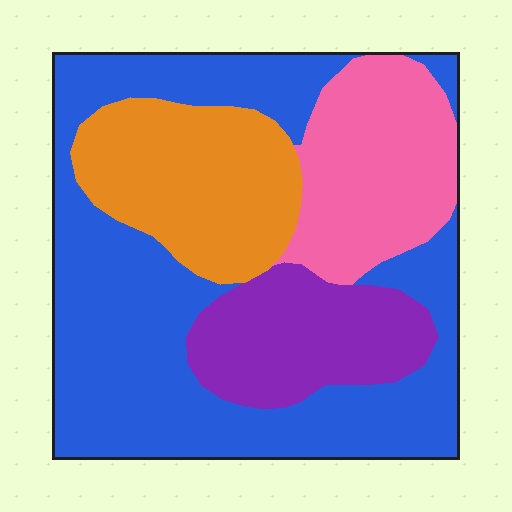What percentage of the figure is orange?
Orange takes up about one fifth (1/5) of the figure.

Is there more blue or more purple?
Blue.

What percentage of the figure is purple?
Purple covers 15% of the figure.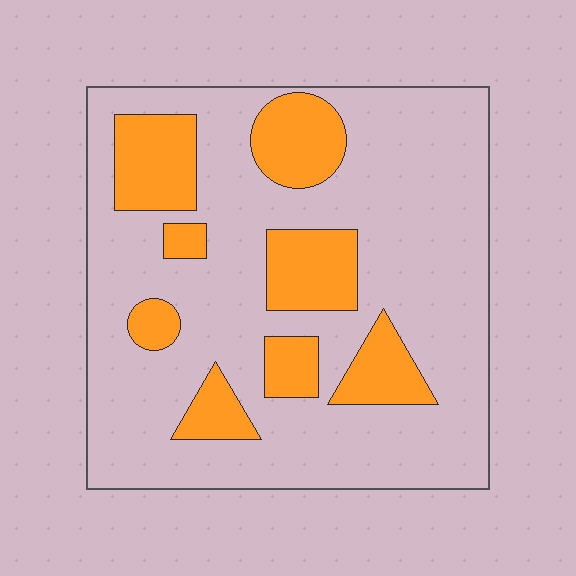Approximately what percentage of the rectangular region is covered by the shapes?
Approximately 25%.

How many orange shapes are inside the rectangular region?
8.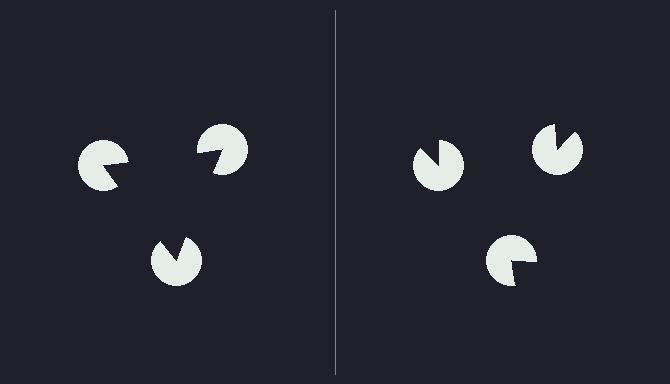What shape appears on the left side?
An illusory triangle.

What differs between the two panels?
The pac-man discs are positioned identically on both sides; only the wedge orientations differ. On the left they align to a triangle; on the right they are misaligned.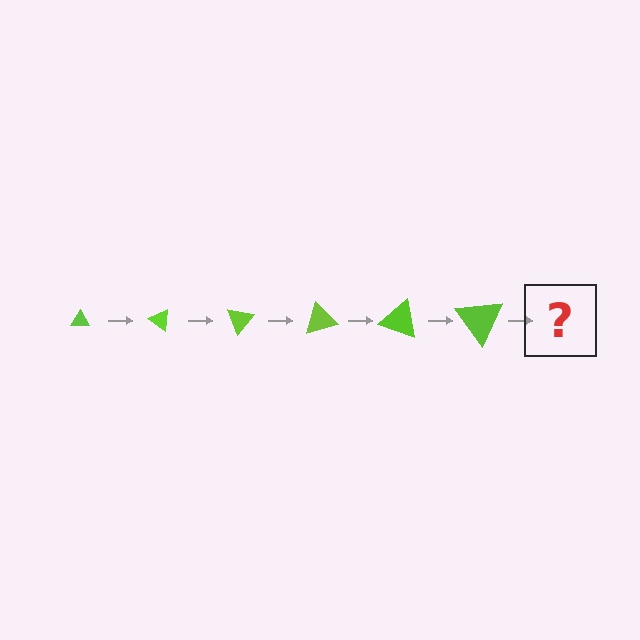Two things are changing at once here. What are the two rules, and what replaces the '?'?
The two rules are that the triangle grows larger each step and it rotates 35 degrees each step. The '?' should be a triangle, larger than the previous one and rotated 210 degrees from the start.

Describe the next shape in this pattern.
It should be a triangle, larger than the previous one and rotated 210 degrees from the start.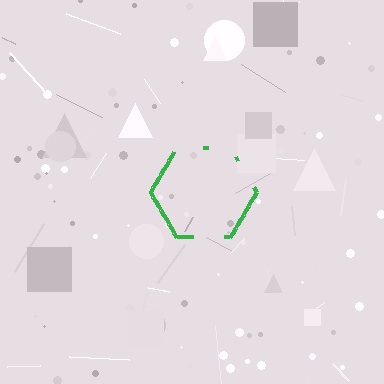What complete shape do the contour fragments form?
The contour fragments form a hexagon.